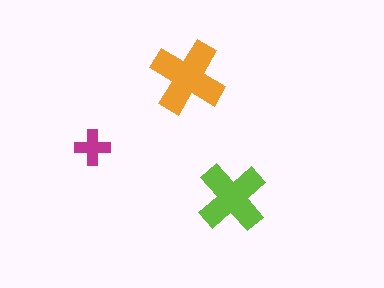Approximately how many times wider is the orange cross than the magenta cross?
About 2 times wider.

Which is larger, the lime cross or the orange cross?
The orange one.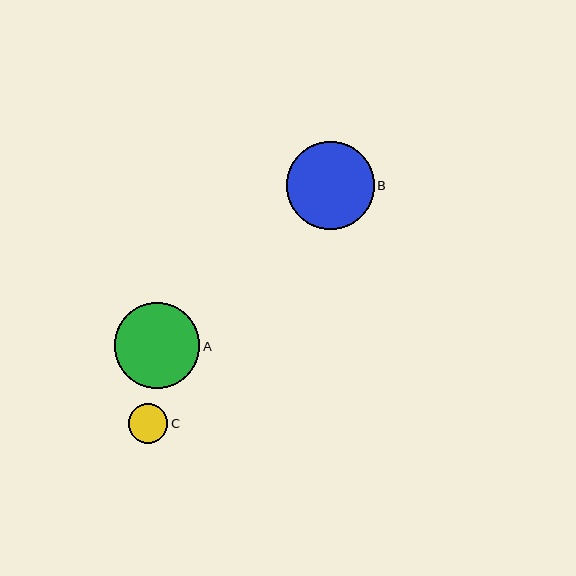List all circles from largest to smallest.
From largest to smallest: B, A, C.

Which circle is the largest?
Circle B is the largest with a size of approximately 87 pixels.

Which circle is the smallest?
Circle C is the smallest with a size of approximately 39 pixels.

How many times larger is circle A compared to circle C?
Circle A is approximately 2.2 times the size of circle C.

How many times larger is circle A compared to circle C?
Circle A is approximately 2.2 times the size of circle C.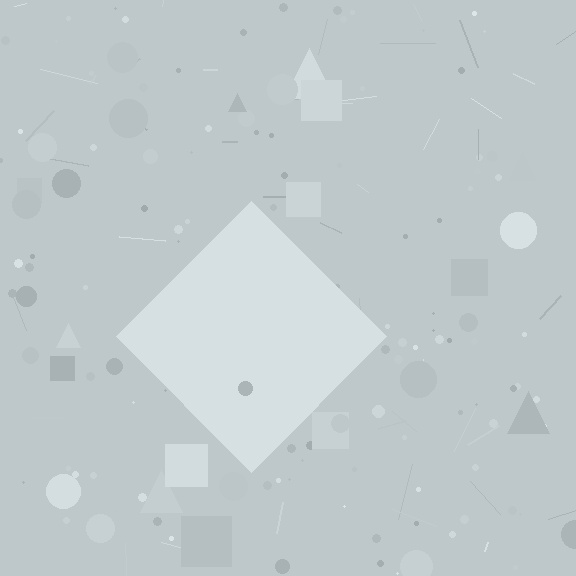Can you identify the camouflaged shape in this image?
The camouflaged shape is a diamond.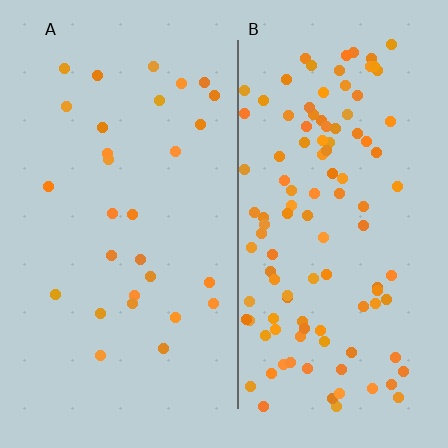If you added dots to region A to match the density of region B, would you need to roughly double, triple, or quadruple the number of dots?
Approximately quadruple.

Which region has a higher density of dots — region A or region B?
B (the right).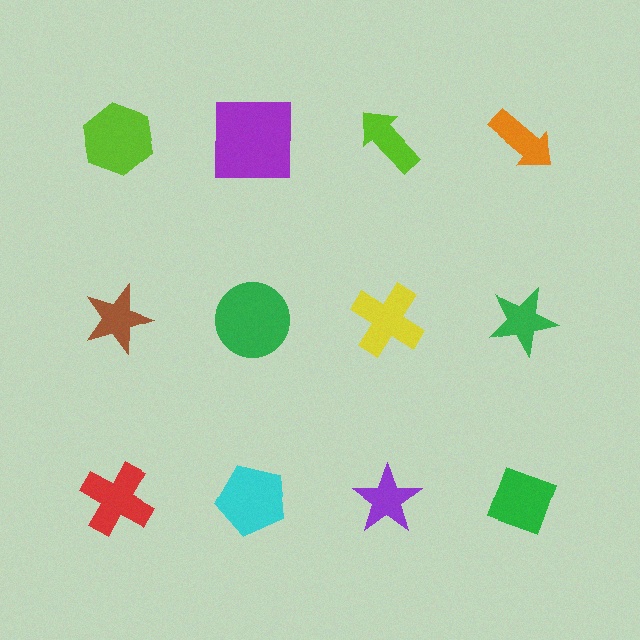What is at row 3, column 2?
A cyan pentagon.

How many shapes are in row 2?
4 shapes.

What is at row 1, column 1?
A lime hexagon.